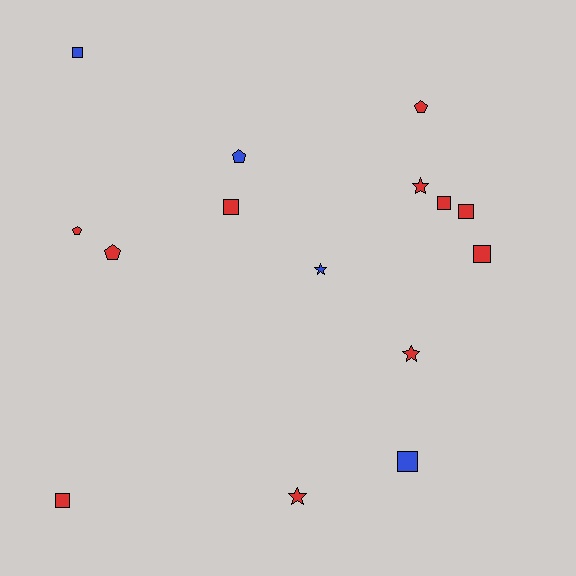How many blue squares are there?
There are 2 blue squares.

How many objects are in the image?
There are 15 objects.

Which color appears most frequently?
Red, with 11 objects.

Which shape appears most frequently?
Square, with 7 objects.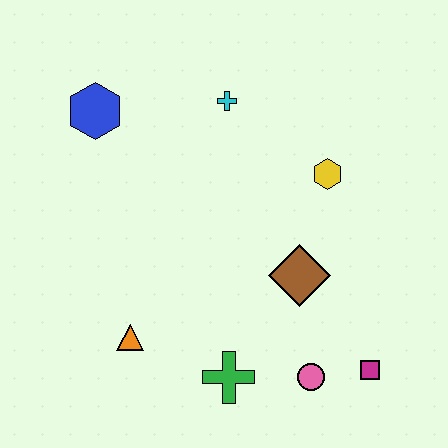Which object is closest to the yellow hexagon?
The brown diamond is closest to the yellow hexagon.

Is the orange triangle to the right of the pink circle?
No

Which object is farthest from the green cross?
The blue hexagon is farthest from the green cross.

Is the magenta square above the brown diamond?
No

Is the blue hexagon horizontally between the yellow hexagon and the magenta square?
No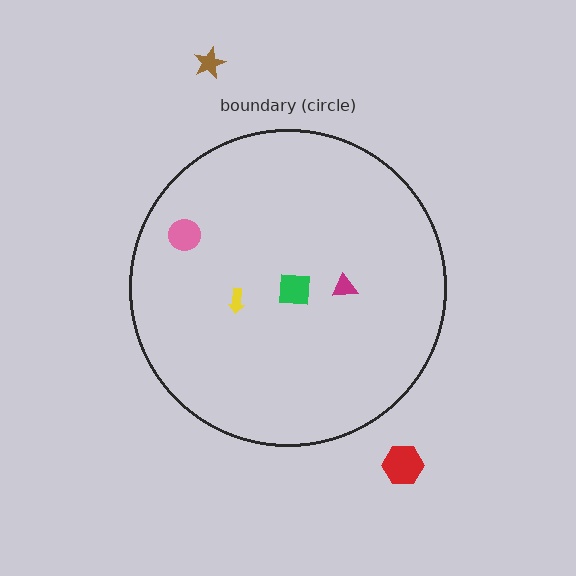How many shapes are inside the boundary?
4 inside, 2 outside.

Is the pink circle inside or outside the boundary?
Inside.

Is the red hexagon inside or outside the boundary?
Outside.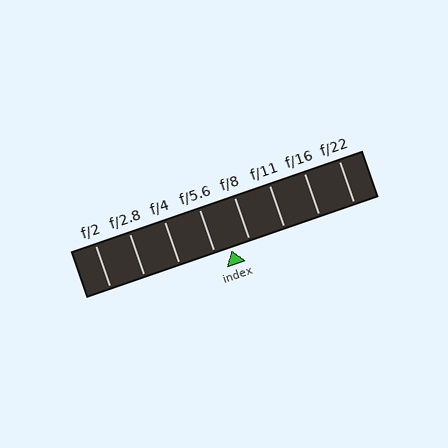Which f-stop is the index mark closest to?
The index mark is closest to f/5.6.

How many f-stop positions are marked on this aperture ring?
There are 8 f-stop positions marked.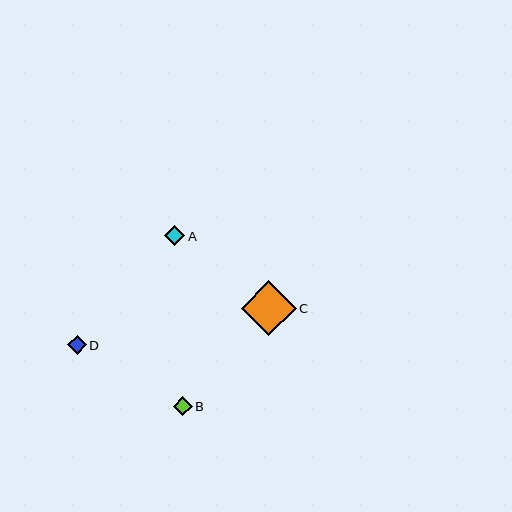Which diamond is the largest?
Diamond C is the largest with a size of approximately 55 pixels.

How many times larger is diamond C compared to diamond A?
Diamond C is approximately 2.7 times the size of diamond A.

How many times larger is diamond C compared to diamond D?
Diamond C is approximately 2.9 times the size of diamond D.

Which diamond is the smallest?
Diamond D is the smallest with a size of approximately 19 pixels.